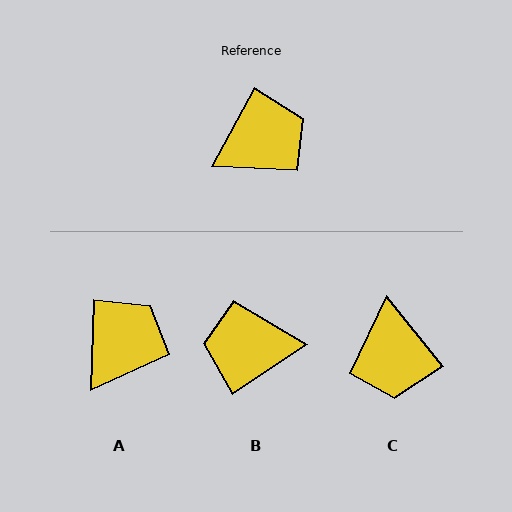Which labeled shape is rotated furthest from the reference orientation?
B, about 152 degrees away.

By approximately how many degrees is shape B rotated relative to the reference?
Approximately 152 degrees counter-clockwise.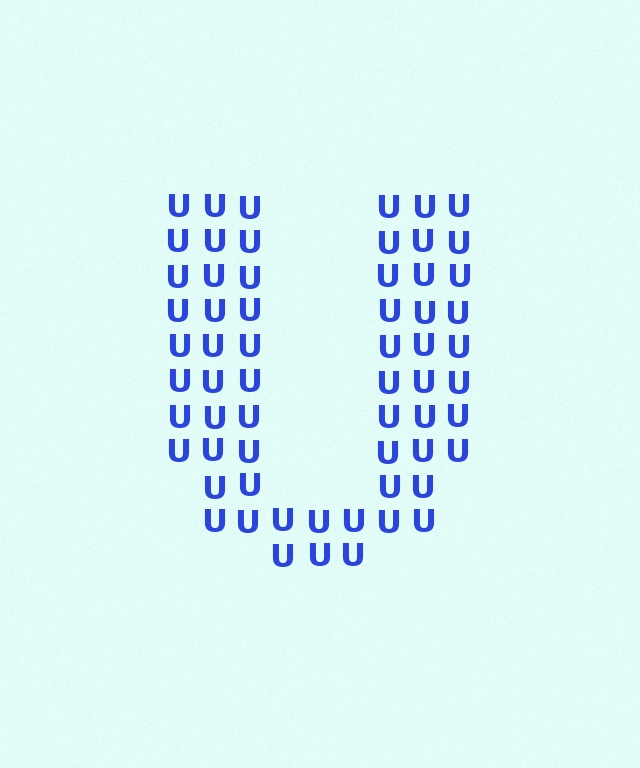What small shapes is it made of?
It is made of small letter U's.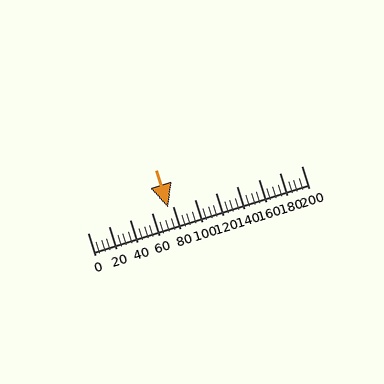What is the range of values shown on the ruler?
The ruler shows values from 0 to 200.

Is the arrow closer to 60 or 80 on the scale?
The arrow is closer to 80.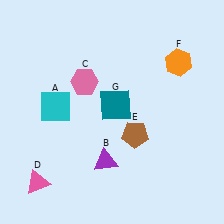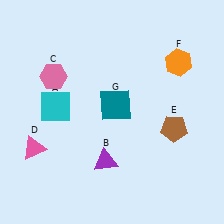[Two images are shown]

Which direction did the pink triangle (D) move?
The pink triangle (D) moved up.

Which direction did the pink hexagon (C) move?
The pink hexagon (C) moved left.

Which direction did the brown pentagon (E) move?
The brown pentagon (E) moved right.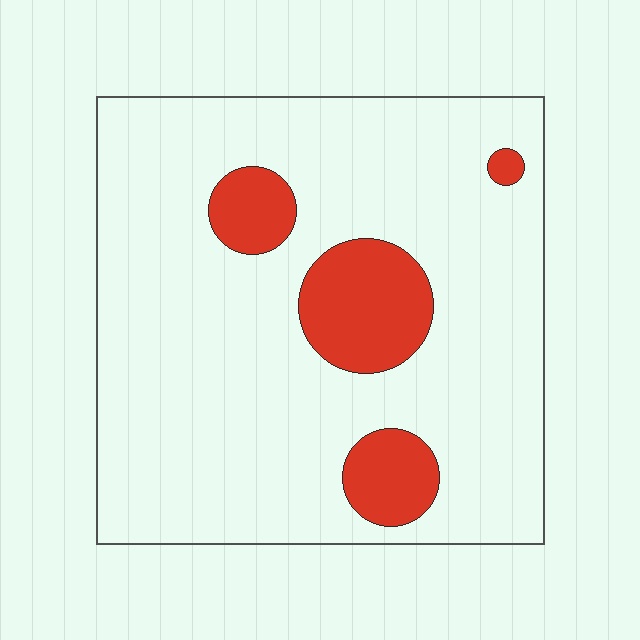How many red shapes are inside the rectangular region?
4.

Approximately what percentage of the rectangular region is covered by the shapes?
Approximately 15%.